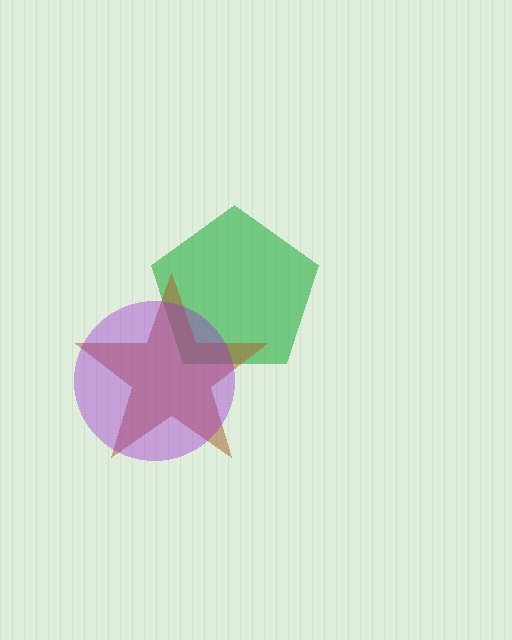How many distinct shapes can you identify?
There are 3 distinct shapes: a green pentagon, a brown star, a purple circle.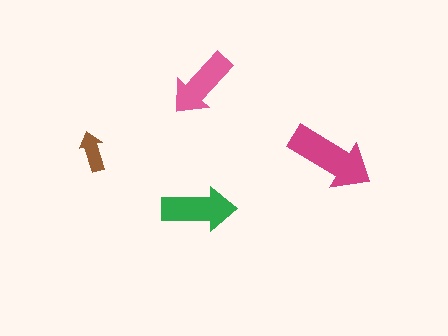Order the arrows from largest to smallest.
the magenta one, the green one, the pink one, the brown one.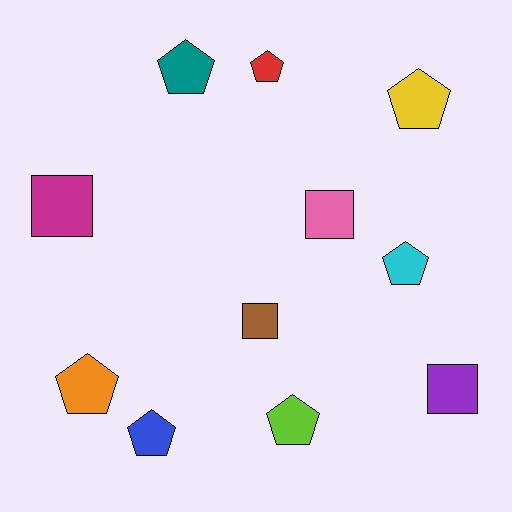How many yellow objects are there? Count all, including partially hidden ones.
There is 1 yellow object.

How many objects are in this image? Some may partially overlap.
There are 11 objects.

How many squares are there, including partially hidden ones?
There are 4 squares.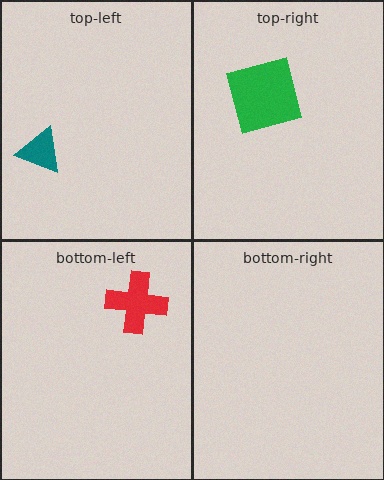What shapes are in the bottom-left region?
The red cross.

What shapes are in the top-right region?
The green square.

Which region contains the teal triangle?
The top-left region.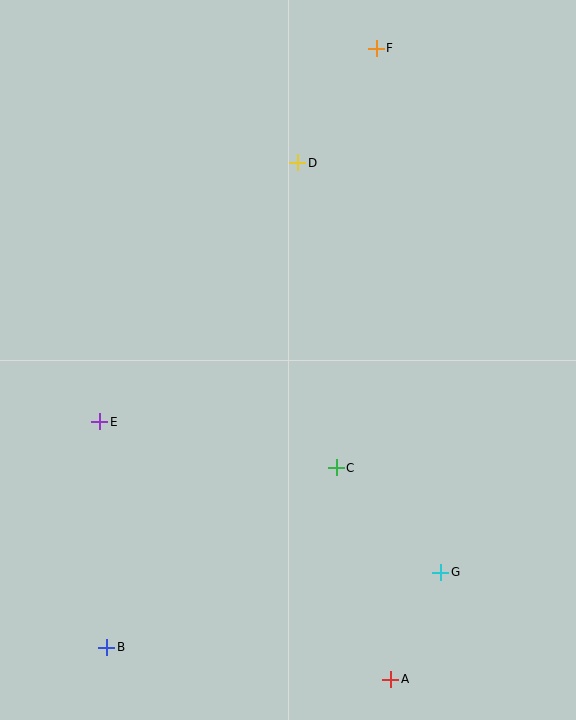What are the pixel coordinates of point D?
Point D is at (298, 163).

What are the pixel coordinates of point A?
Point A is at (391, 679).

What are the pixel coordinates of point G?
Point G is at (441, 572).